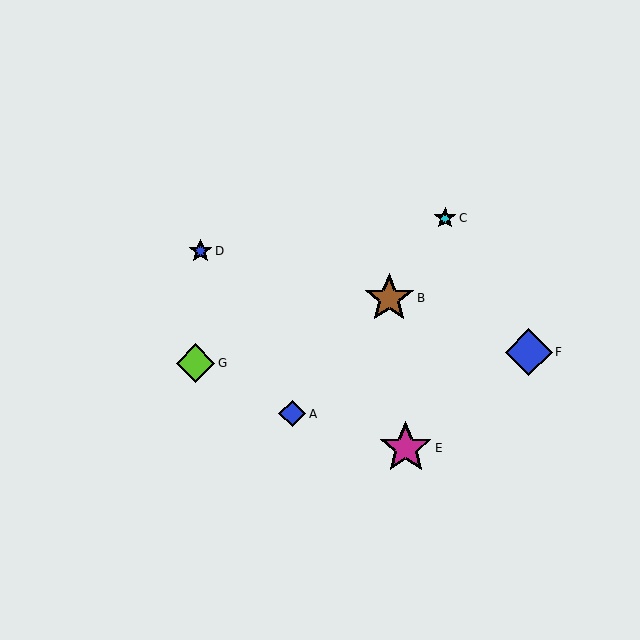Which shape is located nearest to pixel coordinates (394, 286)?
The brown star (labeled B) at (389, 298) is nearest to that location.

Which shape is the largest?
The magenta star (labeled E) is the largest.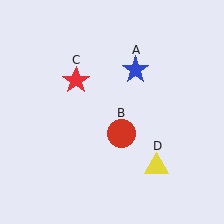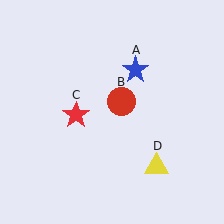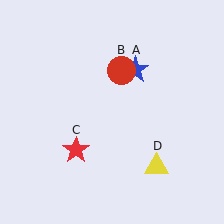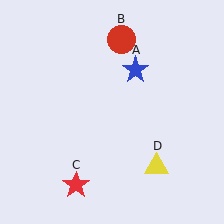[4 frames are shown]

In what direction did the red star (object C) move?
The red star (object C) moved down.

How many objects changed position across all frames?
2 objects changed position: red circle (object B), red star (object C).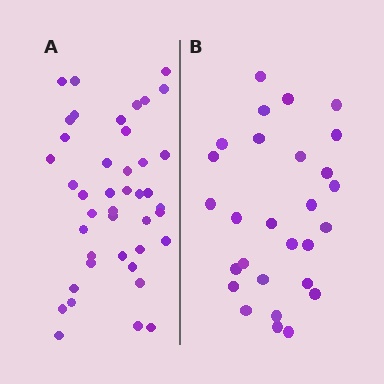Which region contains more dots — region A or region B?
Region A (the left region) has more dots.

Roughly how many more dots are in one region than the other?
Region A has approximately 15 more dots than region B.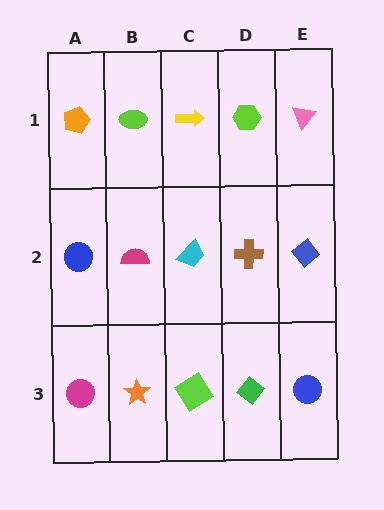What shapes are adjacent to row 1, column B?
A magenta semicircle (row 2, column B), an orange pentagon (row 1, column A), a yellow arrow (row 1, column C).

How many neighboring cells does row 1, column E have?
2.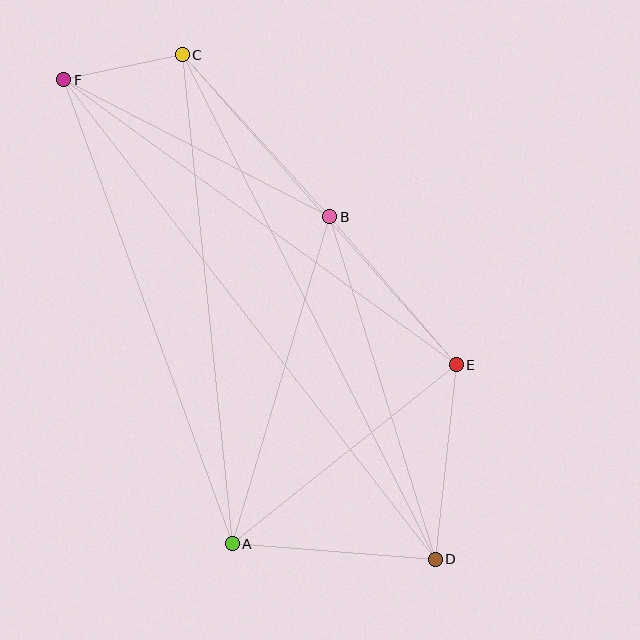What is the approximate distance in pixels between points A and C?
The distance between A and C is approximately 492 pixels.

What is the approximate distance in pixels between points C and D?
The distance between C and D is approximately 564 pixels.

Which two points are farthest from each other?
Points D and F are farthest from each other.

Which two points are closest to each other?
Points C and F are closest to each other.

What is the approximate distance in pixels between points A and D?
The distance between A and D is approximately 204 pixels.